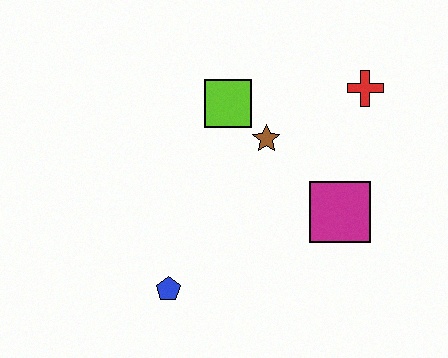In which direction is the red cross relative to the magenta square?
The red cross is above the magenta square.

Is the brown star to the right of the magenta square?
No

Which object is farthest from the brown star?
The blue pentagon is farthest from the brown star.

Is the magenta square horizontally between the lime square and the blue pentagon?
No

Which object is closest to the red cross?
The brown star is closest to the red cross.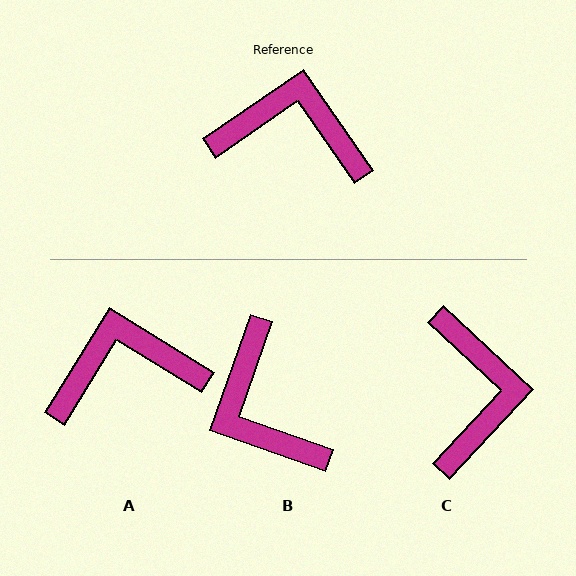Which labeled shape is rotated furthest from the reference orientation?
B, about 126 degrees away.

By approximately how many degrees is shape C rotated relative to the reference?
Approximately 77 degrees clockwise.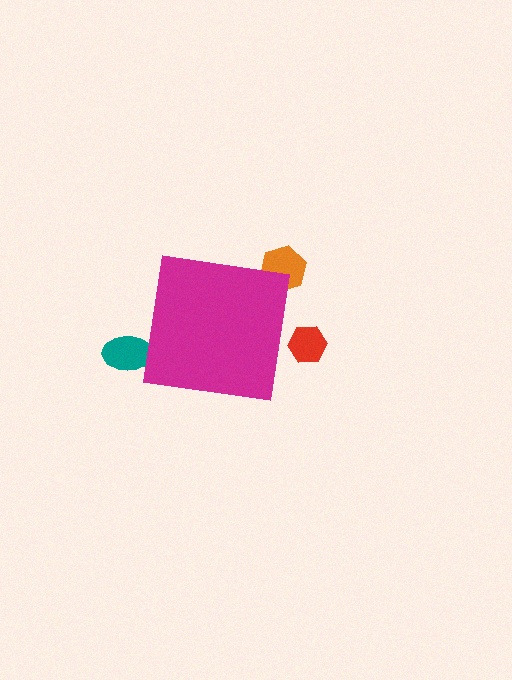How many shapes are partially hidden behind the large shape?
3 shapes are partially hidden.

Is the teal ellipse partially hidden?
Yes, the teal ellipse is partially hidden behind the magenta square.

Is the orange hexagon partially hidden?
Yes, the orange hexagon is partially hidden behind the magenta square.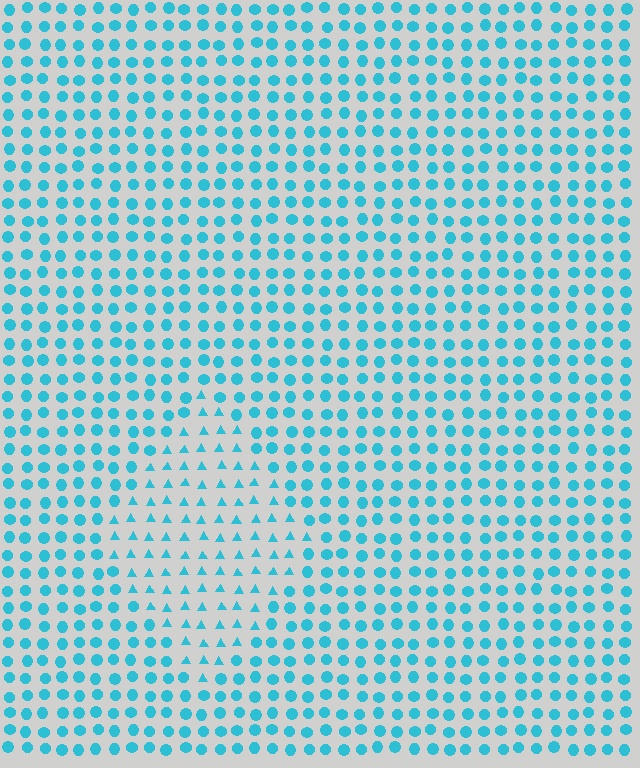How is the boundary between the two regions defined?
The boundary is defined by a change in element shape: triangles inside vs. circles outside. All elements share the same color and spacing.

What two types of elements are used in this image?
The image uses triangles inside the diamond region and circles outside it.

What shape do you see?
I see a diamond.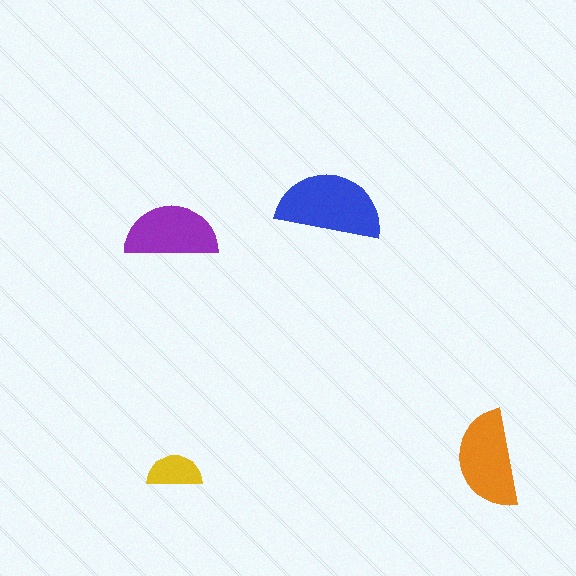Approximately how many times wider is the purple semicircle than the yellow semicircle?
About 1.5 times wider.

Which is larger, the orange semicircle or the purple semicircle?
The orange one.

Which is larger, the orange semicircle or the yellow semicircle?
The orange one.